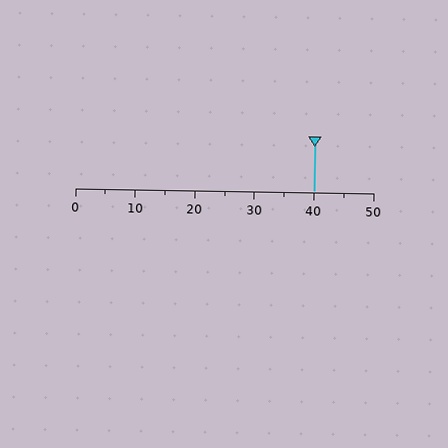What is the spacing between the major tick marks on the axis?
The major ticks are spaced 10 apart.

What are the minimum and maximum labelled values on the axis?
The axis runs from 0 to 50.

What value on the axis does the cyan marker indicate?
The marker indicates approximately 40.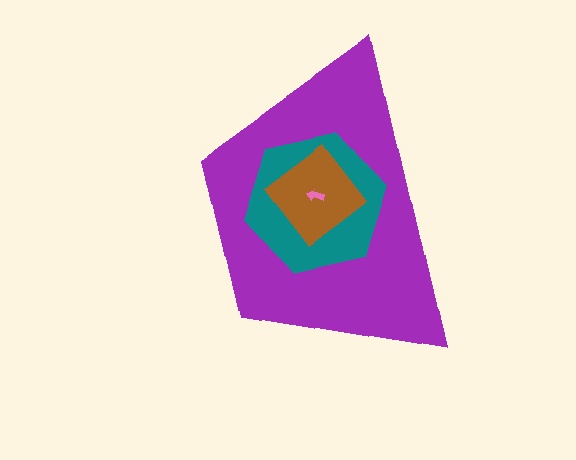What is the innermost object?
The pink arrow.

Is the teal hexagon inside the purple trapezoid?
Yes.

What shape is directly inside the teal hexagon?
The brown diamond.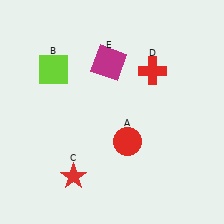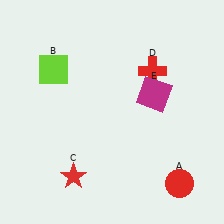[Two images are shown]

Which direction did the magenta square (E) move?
The magenta square (E) moved right.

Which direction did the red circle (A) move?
The red circle (A) moved right.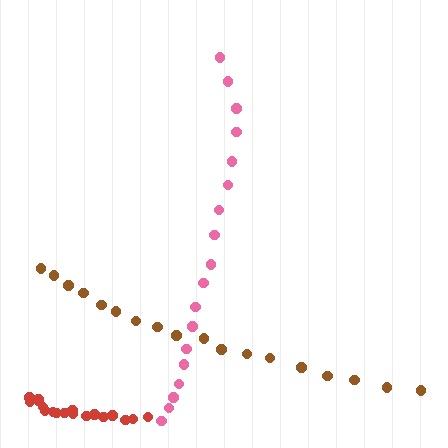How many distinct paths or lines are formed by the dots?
There are 3 distinct paths.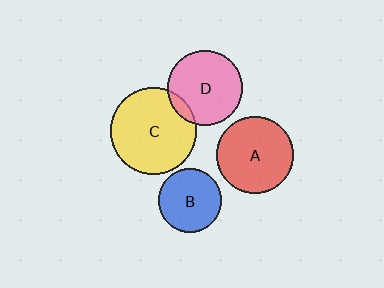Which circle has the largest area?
Circle C (yellow).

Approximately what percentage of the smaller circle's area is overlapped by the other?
Approximately 10%.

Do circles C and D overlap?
Yes.